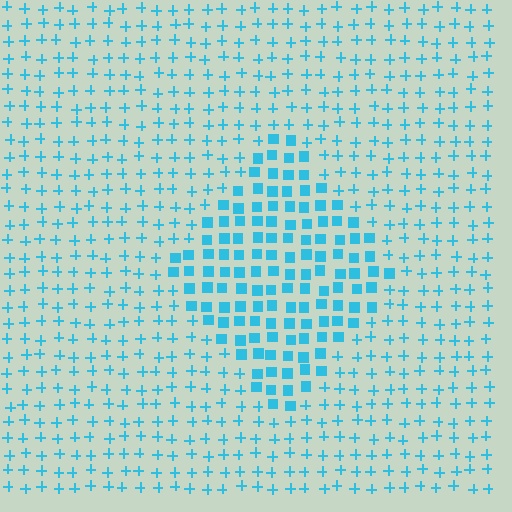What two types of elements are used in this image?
The image uses squares inside the diamond region and plus signs outside it.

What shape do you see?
I see a diamond.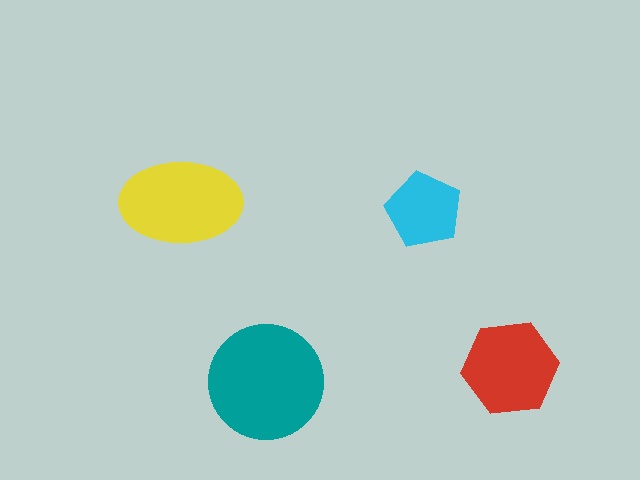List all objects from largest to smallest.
The teal circle, the yellow ellipse, the red hexagon, the cyan pentagon.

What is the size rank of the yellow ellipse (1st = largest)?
2nd.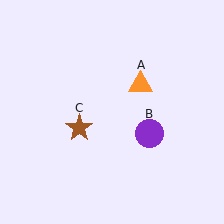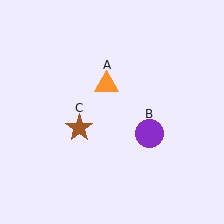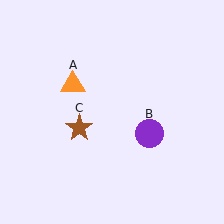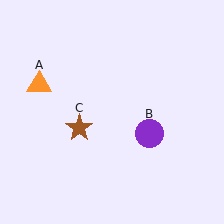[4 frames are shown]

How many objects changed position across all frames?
1 object changed position: orange triangle (object A).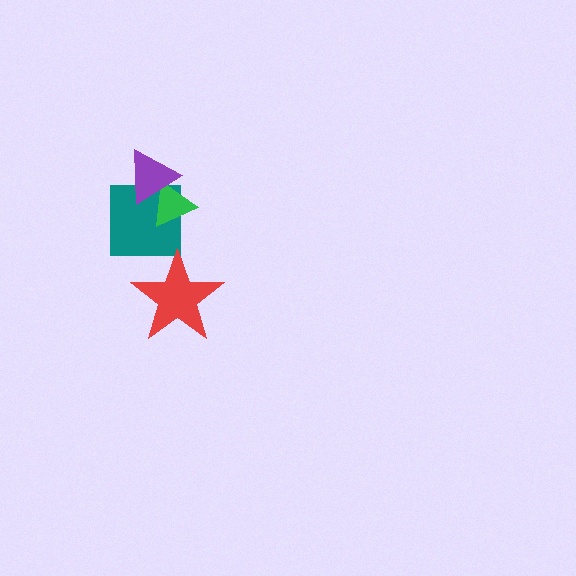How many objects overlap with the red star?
0 objects overlap with the red star.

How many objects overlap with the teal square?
2 objects overlap with the teal square.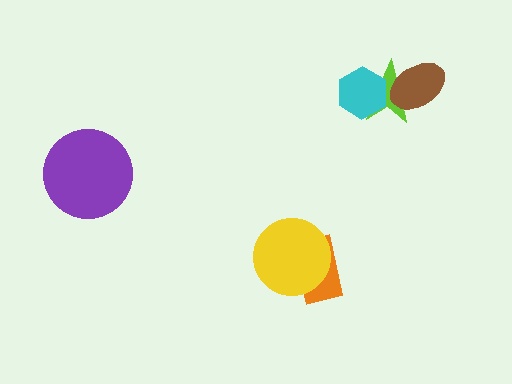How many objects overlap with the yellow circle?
1 object overlaps with the yellow circle.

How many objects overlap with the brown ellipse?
1 object overlaps with the brown ellipse.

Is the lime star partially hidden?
Yes, it is partially covered by another shape.